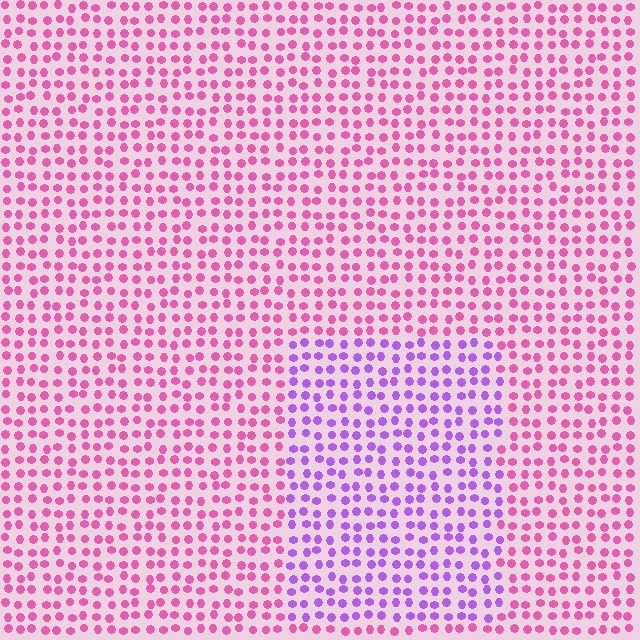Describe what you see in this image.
The image is filled with small pink elements in a uniform arrangement. A rectangle-shaped region is visible where the elements are tinted to a slightly different hue, forming a subtle color boundary.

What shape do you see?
I see a rectangle.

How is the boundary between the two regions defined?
The boundary is defined purely by a slight shift in hue (about 46 degrees). Spacing, size, and orientation are identical on both sides.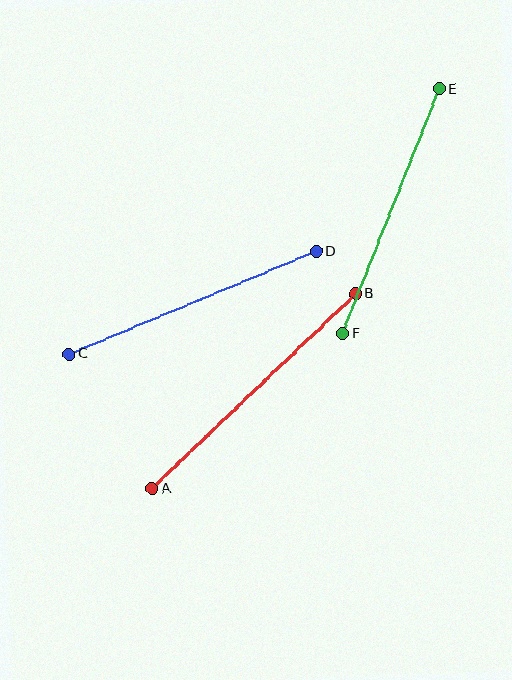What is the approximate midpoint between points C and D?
The midpoint is at approximately (193, 303) pixels.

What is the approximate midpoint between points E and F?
The midpoint is at approximately (391, 211) pixels.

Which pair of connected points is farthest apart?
Points A and B are farthest apart.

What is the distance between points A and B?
The distance is approximately 282 pixels.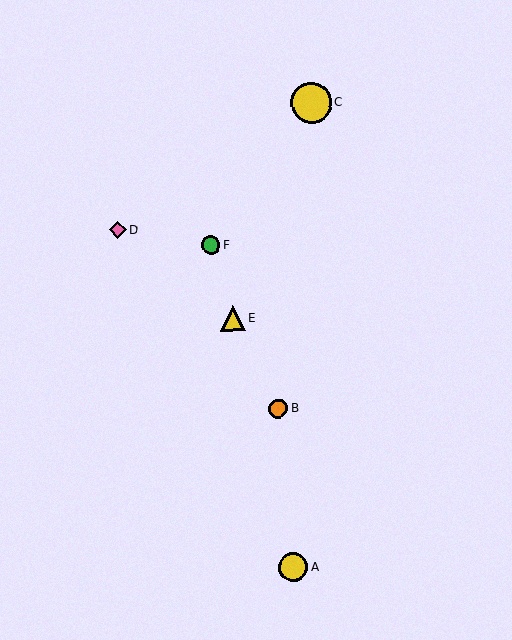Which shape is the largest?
The yellow circle (labeled C) is the largest.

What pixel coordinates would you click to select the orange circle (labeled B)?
Click at (278, 408) to select the orange circle B.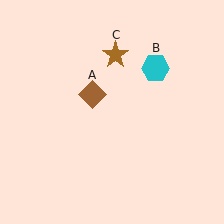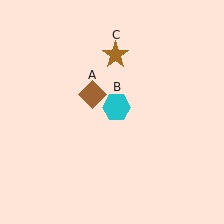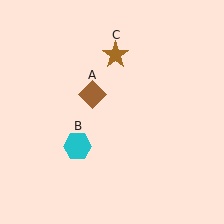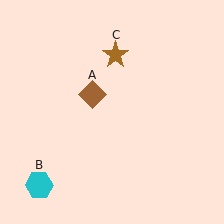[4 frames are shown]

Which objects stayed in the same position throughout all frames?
Brown diamond (object A) and brown star (object C) remained stationary.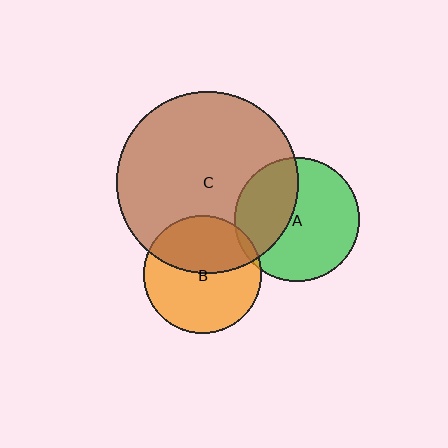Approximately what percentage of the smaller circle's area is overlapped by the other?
Approximately 5%.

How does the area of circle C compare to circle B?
Approximately 2.4 times.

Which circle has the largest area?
Circle C (brown).